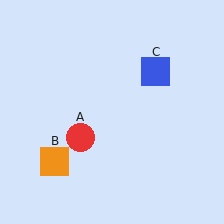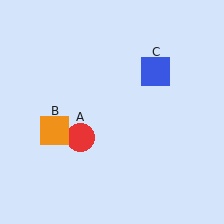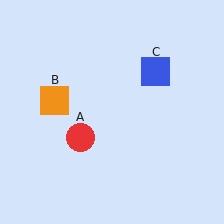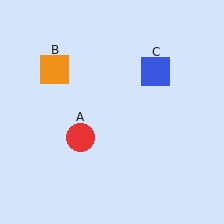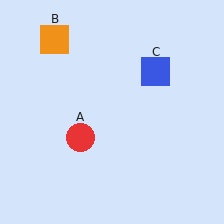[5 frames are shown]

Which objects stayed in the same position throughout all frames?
Red circle (object A) and blue square (object C) remained stationary.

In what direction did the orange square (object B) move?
The orange square (object B) moved up.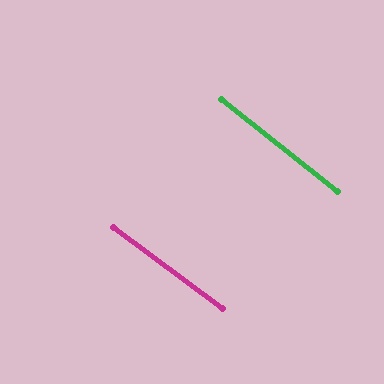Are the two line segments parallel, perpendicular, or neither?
Parallel — their directions differ by only 1.8°.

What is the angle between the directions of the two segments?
Approximately 2 degrees.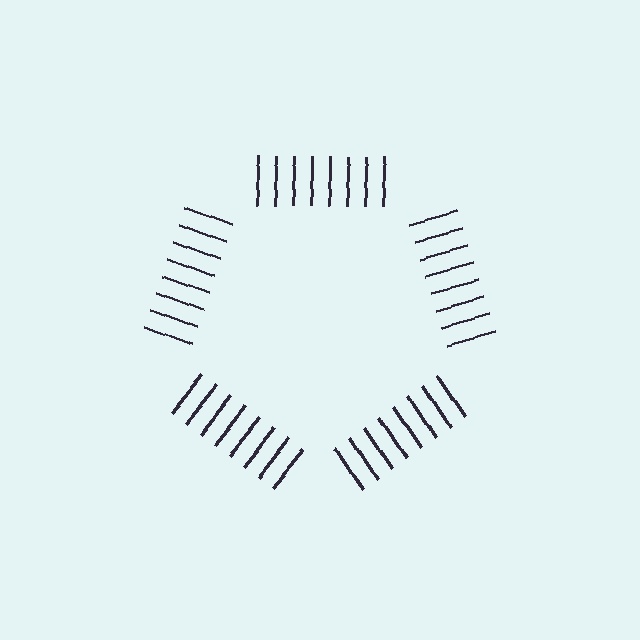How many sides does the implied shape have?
5 sides — the line-ends trace a pentagon.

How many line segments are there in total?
40 — 8 along each of the 5 edges.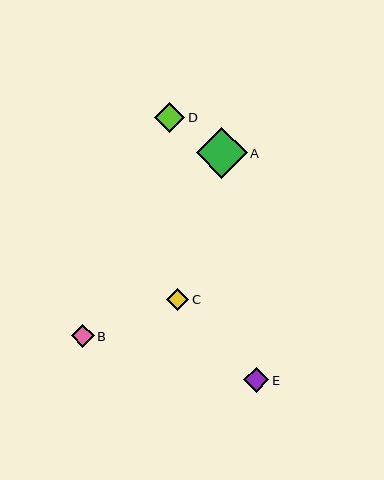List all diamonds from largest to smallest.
From largest to smallest: A, D, E, B, C.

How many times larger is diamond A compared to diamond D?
Diamond A is approximately 1.7 times the size of diamond D.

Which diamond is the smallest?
Diamond C is the smallest with a size of approximately 22 pixels.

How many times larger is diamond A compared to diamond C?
Diamond A is approximately 2.3 times the size of diamond C.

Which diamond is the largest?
Diamond A is the largest with a size of approximately 51 pixels.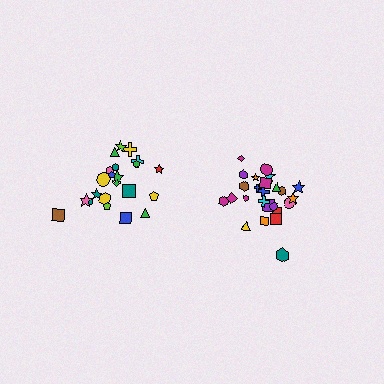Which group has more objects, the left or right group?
The right group.